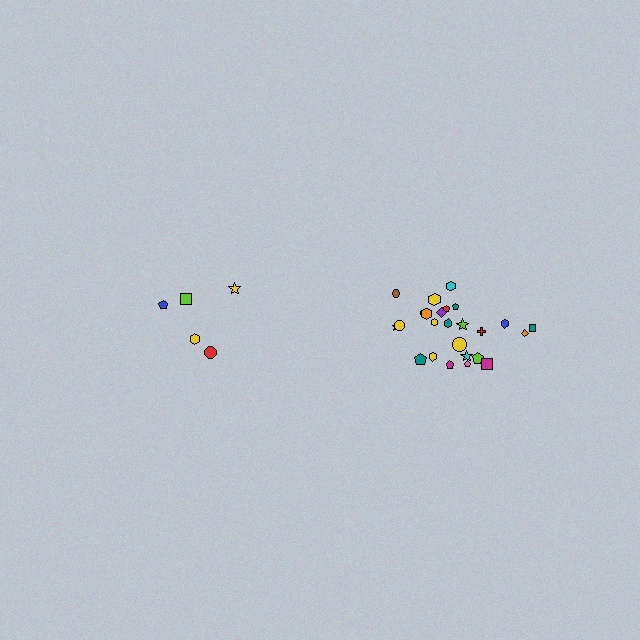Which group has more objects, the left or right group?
The right group.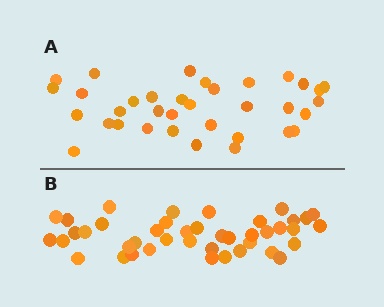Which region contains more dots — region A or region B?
Region B (the bottom region) has more dots.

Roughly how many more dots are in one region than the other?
Region B has roughly 8 or so more dots than region A.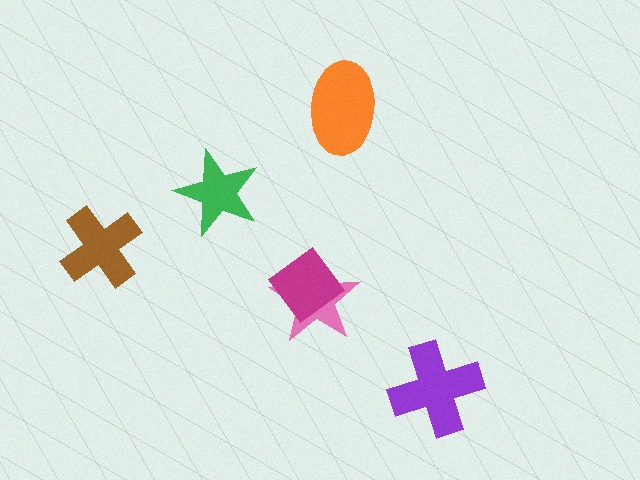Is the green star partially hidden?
No, no other shape covers it.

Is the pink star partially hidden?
Yes, it is partially covered by another shape.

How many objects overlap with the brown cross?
0 objects overlap with the brown cross.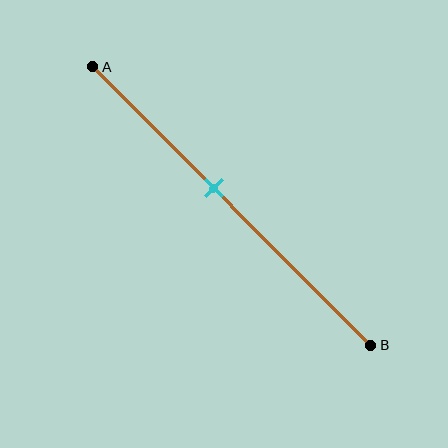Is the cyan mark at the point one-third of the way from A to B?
No, the mark is at about 45% from A, not at the 33% one-third point.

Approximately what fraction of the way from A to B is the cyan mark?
The cyan mark is approximately 45% of the way from A to B.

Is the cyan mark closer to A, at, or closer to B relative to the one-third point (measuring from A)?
The cyan mark is closer to point B than the one-third point of segment AB.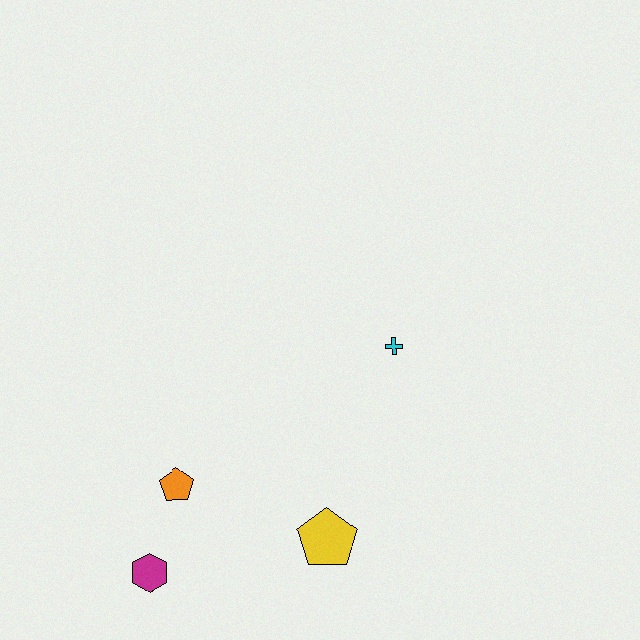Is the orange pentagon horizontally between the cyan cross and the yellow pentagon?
No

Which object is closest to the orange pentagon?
The magenta hexagon is closest to the orange pentagon.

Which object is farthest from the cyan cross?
The magenta hexagon is farthest from the cyan cross.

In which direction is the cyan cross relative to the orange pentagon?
The cyan cross is to the right of the orange pentagon.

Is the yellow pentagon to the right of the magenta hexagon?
Yes